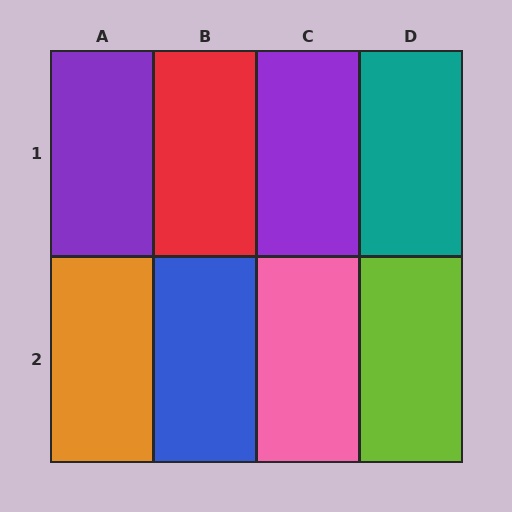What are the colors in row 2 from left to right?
Orange, blue, pink, lime.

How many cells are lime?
1 cell is lime.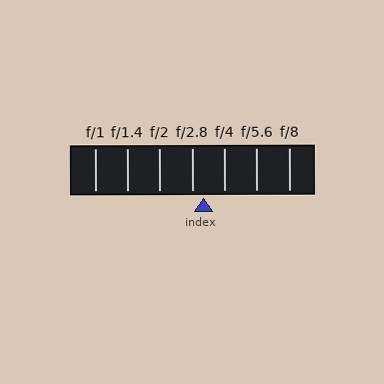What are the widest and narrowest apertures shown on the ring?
The widest aperture shown is f/1 and the narrowest is f/8.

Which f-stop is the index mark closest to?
The index mark is closest to f/2.8.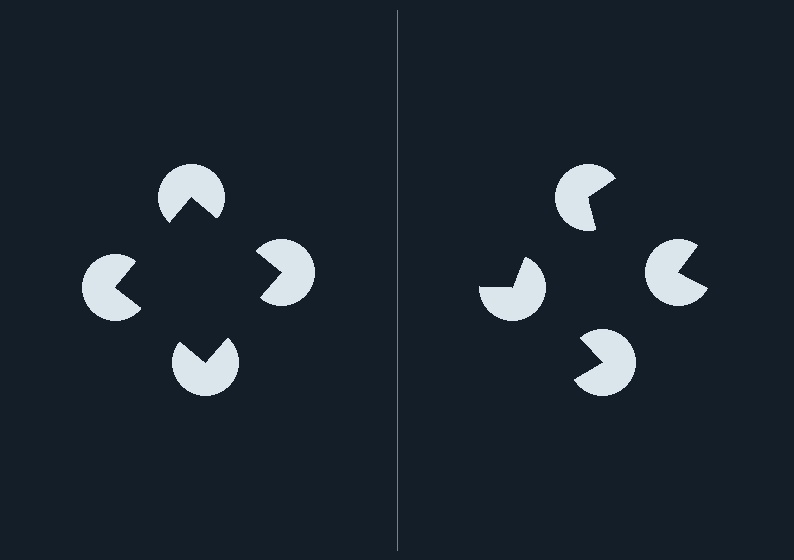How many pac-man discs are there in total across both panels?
8 — 4 on each side.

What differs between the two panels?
The pac-man discs are positioned identically on both sides; only the wedge orientations differ. On the left they align to a square; on the right they are misaligned.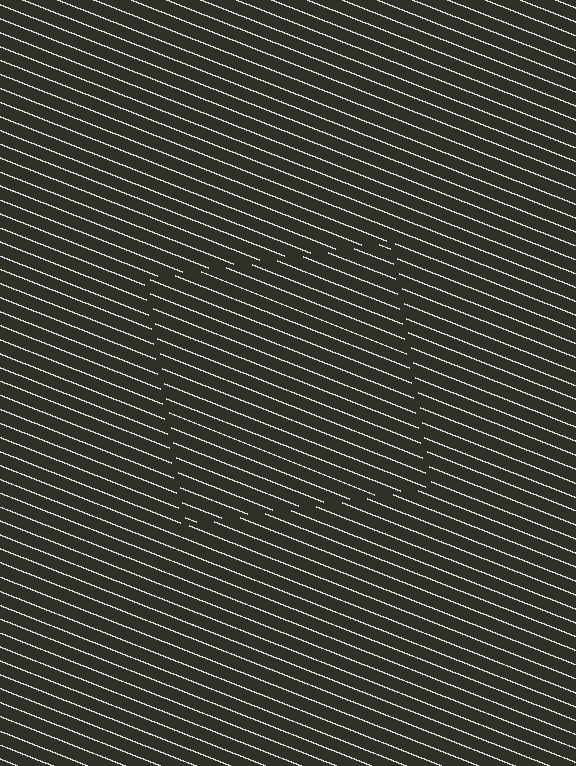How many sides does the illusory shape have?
4 sides — the line-ends trace a square.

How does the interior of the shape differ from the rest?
The interior of the shape contains the same grating, shifted by half a period — the contour is defined by the phase discontinuity where line-ends from the inner and outer gratings abut.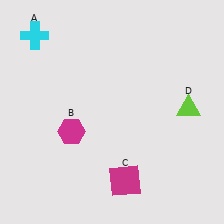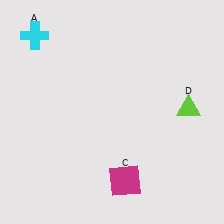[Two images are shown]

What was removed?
The magenta hexagon (B) was removed in Image 2.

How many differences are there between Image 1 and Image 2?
There is 1 difference between the two images.